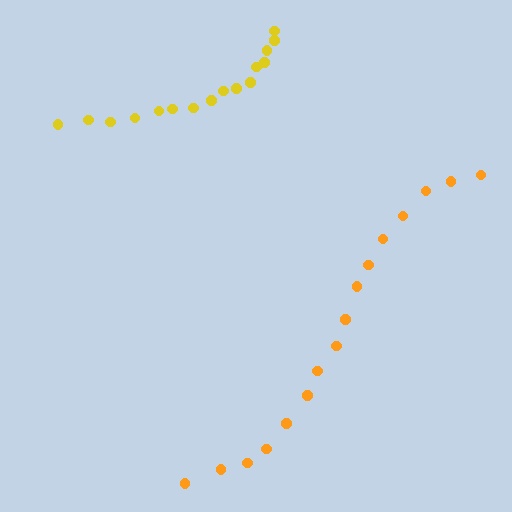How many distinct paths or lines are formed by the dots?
There are 2 distinct paths.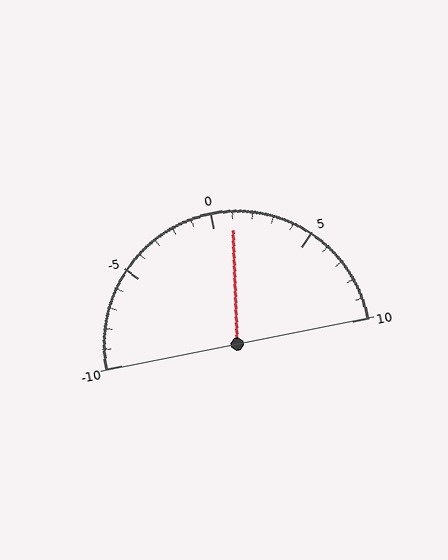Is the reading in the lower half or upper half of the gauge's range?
The reading is in the upper half of the range (-10 to 10).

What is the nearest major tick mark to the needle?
The nearest major tick mark is 0.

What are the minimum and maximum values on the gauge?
The gauge ranges from -10 to 10.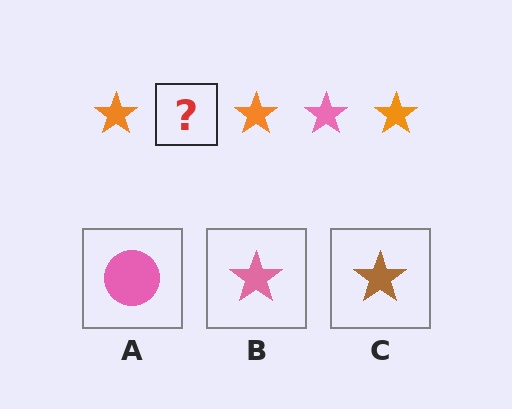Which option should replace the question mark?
Option B.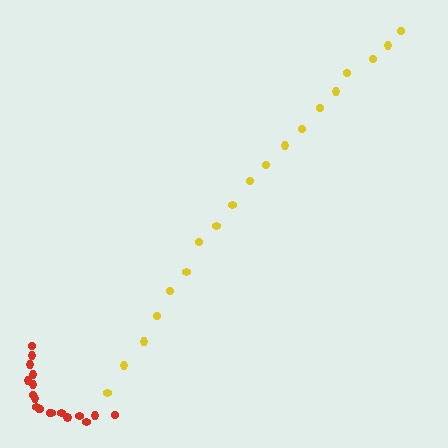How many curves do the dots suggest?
There are 2 distinct paths.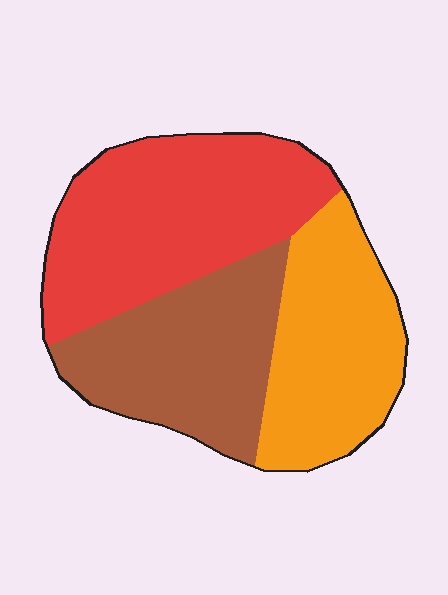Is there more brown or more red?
Red.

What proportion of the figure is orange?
Orange covers around 30% of the figure.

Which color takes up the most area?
Red, at roughly 40%.